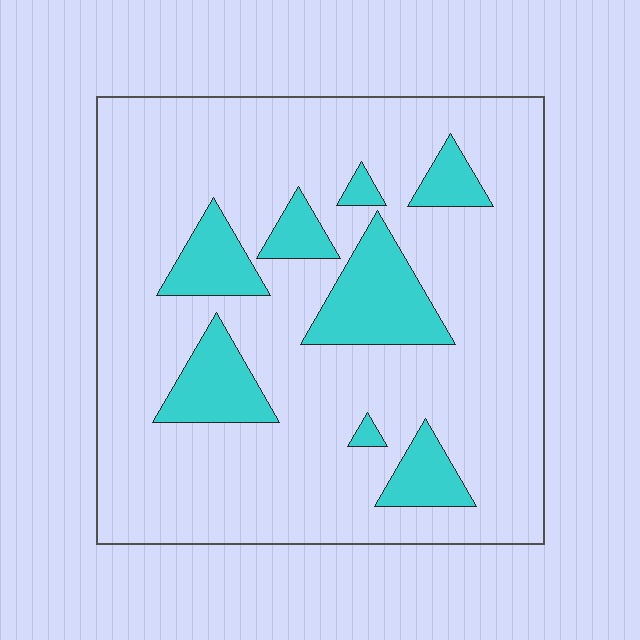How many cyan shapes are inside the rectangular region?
8.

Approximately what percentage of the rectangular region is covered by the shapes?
Approximately 20%.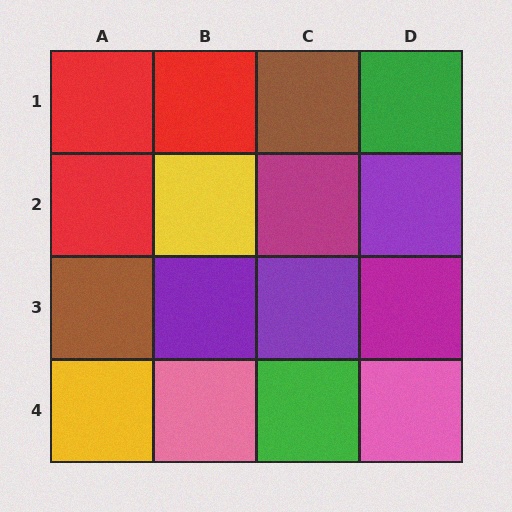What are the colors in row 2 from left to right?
Red, yellow, magenta, purple.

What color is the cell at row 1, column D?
Green.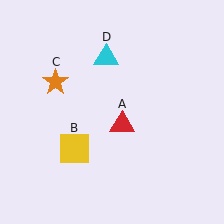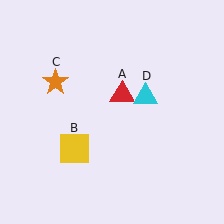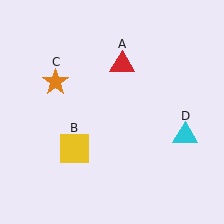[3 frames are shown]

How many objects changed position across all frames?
2 objects changed position: red triangle (object A), cyan triangle (object D).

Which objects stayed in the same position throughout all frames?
Yellow square (object B) and orange star (object C) remained stationary.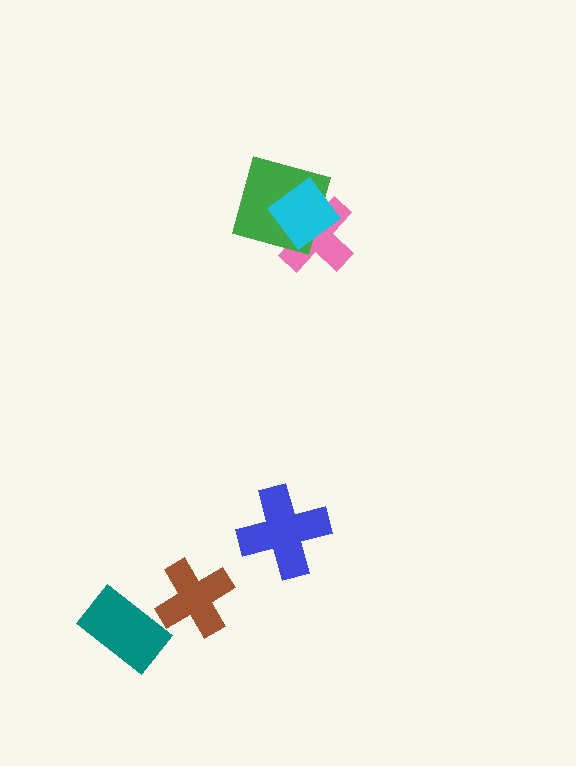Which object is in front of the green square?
The cyan diamond is in front of the green square.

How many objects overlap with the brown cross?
0 objects overlap with the brown cross.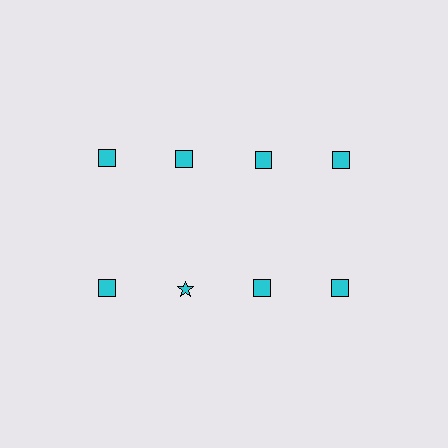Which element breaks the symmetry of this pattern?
The cyan star in the second row, second from left column breaks the symmetry. All other shapes are cyan squares.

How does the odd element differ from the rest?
It has a different shape: star instead of square.